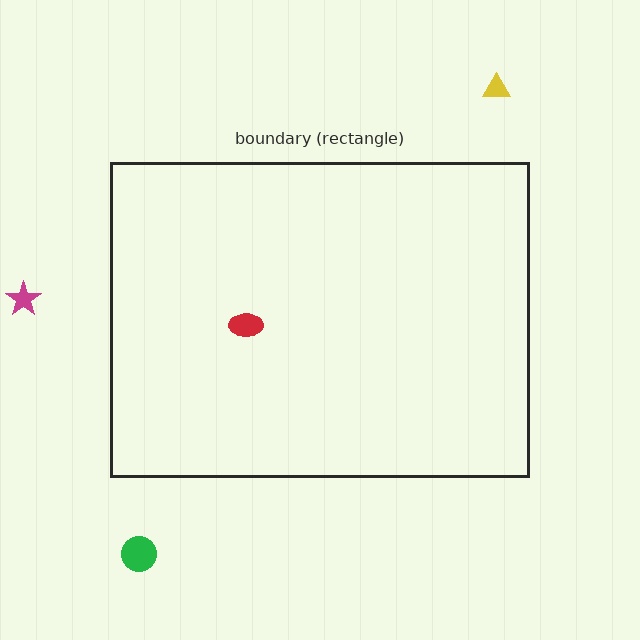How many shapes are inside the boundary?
1 inside, 3 outside.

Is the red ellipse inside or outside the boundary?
Inside.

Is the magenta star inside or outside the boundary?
Outside.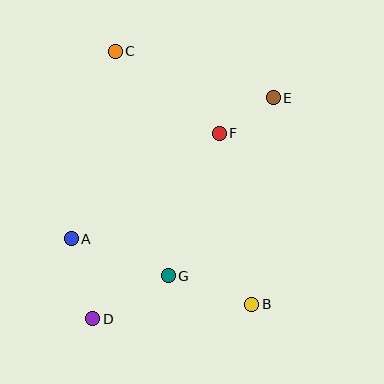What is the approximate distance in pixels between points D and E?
The distance between D and E is approximately 286 pixels.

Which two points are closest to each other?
Points E and F are closest to each other.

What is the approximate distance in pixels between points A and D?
The distance between A and D is approximately 83 pixels.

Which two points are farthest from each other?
Points B and C are farthest from each other.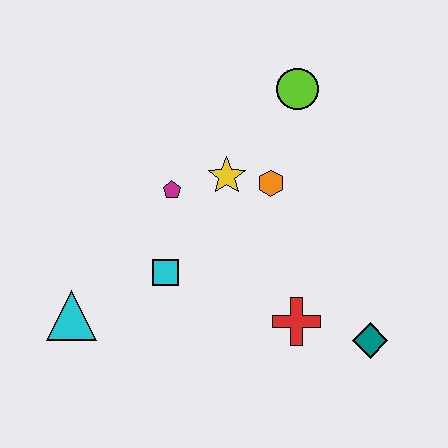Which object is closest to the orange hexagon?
The yellow star is closest to the orange hexagon.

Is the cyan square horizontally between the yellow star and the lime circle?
No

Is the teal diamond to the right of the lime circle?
Yes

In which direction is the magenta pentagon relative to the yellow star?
The magenta pentagon is to the left of the yellow star.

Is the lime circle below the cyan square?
No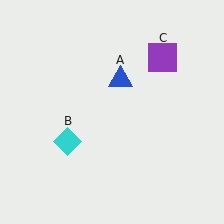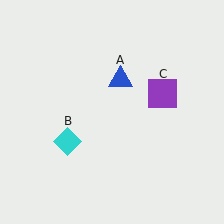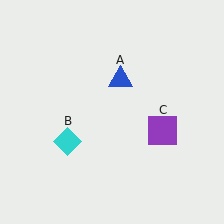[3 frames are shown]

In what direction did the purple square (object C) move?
The purple square (object C) moved down.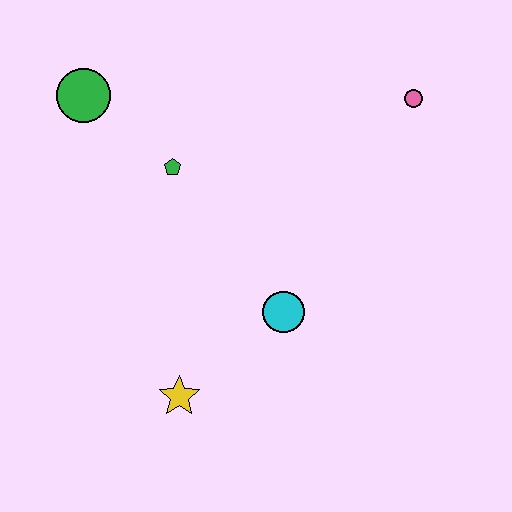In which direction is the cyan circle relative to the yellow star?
The cyan circle is to the right of the yellow star.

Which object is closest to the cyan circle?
The yellow star is closest to the cyan circle.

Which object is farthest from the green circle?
The pink circle is farthest from the green circle.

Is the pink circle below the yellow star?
No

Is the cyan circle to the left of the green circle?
No